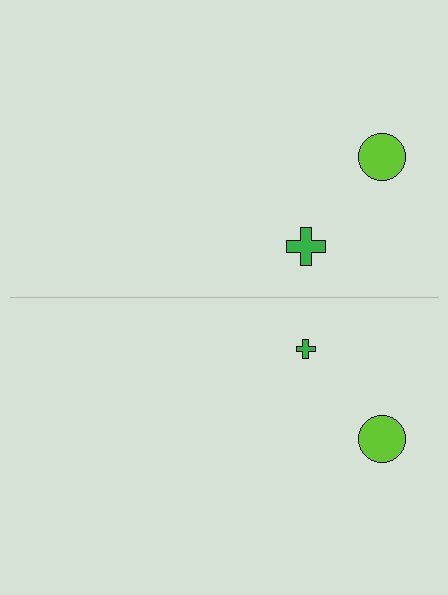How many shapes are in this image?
There are 4 shapes in this image.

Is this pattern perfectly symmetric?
No, the pattern is not perfectly symmetric. The green cross on the bottom side has a different size than its mirror counterpart.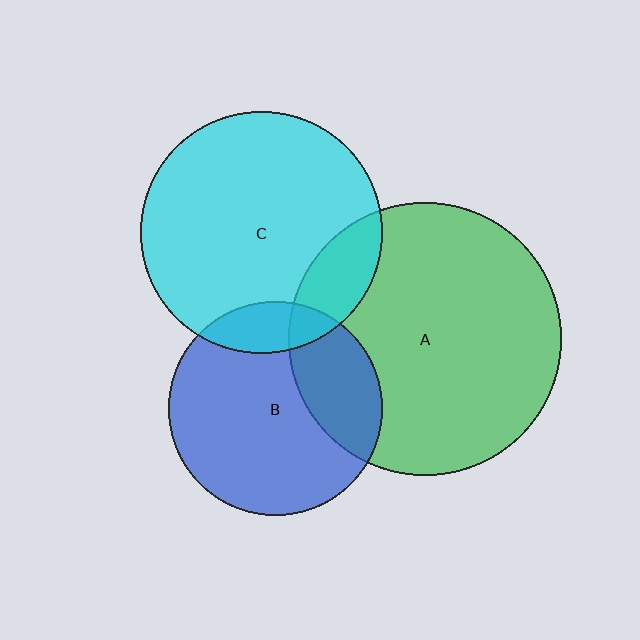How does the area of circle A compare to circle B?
Approximately 1.6 times.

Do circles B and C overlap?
Yes.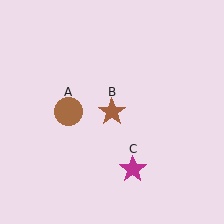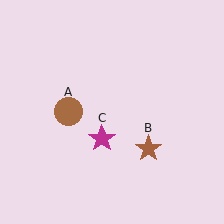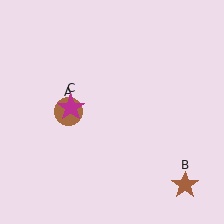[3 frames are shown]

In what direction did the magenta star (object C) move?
The magenta star (object C) moved up and to the left.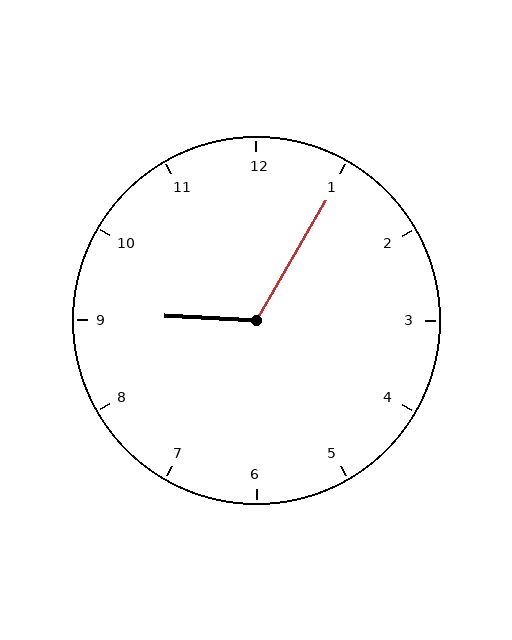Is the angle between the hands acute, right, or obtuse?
It is obtuse.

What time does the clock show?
9:05.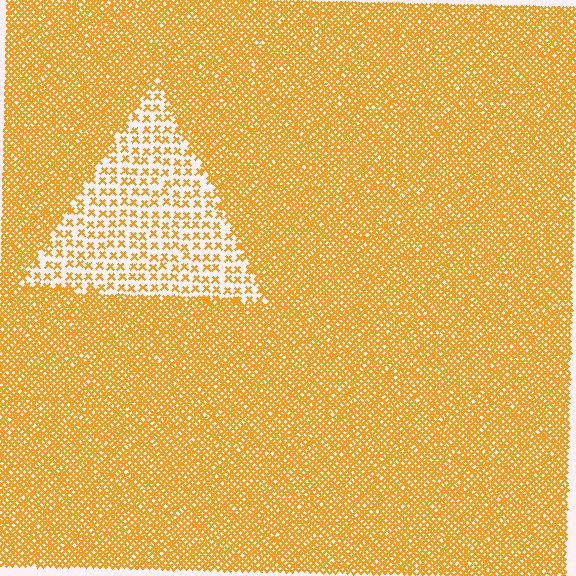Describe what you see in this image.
The image contains small orange elements arranged at two different densities. A triangle-shaped region is visible where the elements are less densely packed than the surrounding area.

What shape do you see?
I see a triangle.